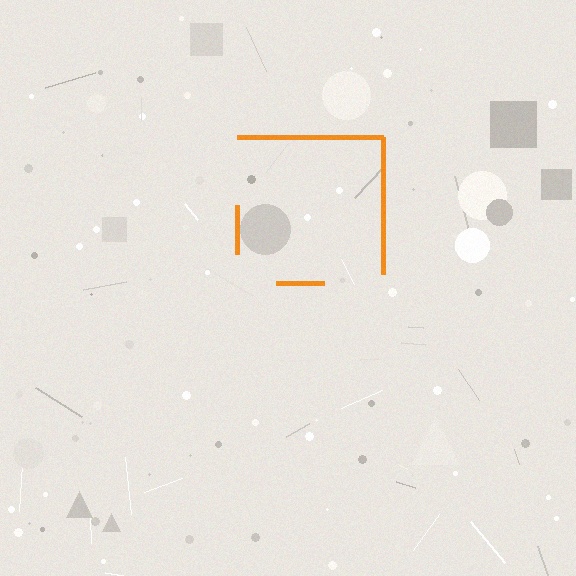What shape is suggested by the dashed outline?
The dashed outline suggests a square.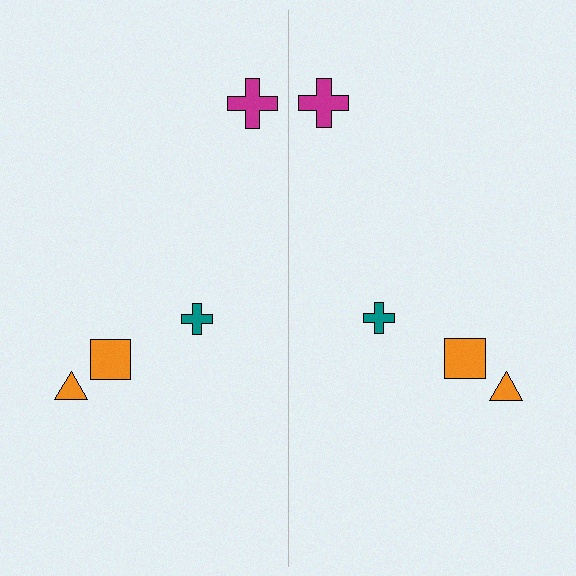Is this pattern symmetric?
Yes, this pattern has bilateral (reflection) symmetry.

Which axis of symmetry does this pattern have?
The pattern has a vertical axis of symmetry running through the center of the image.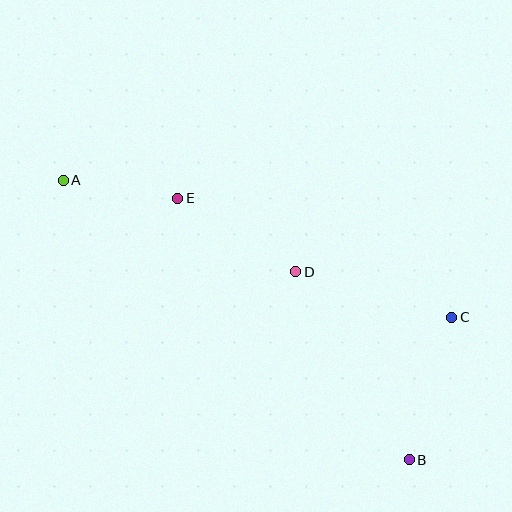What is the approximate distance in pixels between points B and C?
The distance between B and C is approximately 149 pixels.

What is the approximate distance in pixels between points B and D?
The distance between B and D is approximately 220 pixels.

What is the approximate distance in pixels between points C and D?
The distance between C and D is approximately 163 pixels.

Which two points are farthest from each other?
Points A and B are farthest from each other.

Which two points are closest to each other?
Points A and E are closest to each other.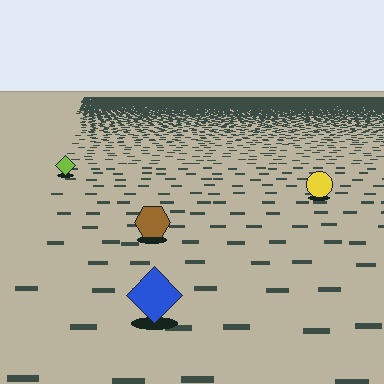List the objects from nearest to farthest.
From nearest to farthest: the blue diamond, the brown hexagon, the yellow circle, the lime diamond.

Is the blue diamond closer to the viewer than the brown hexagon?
Yes. The blue diamond is closer — you can tell from the texture gradient: the ground texture is coarser near it.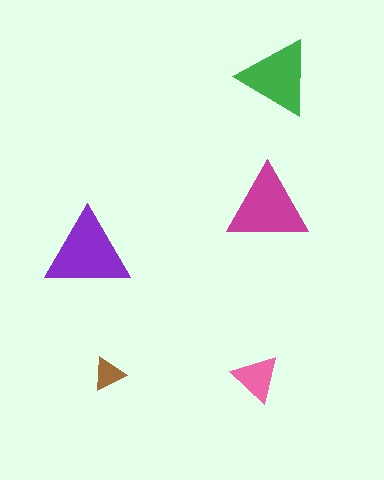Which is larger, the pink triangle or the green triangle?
The green one.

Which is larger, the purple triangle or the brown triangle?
The purple one.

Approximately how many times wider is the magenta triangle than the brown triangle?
About 2.5 times wider.